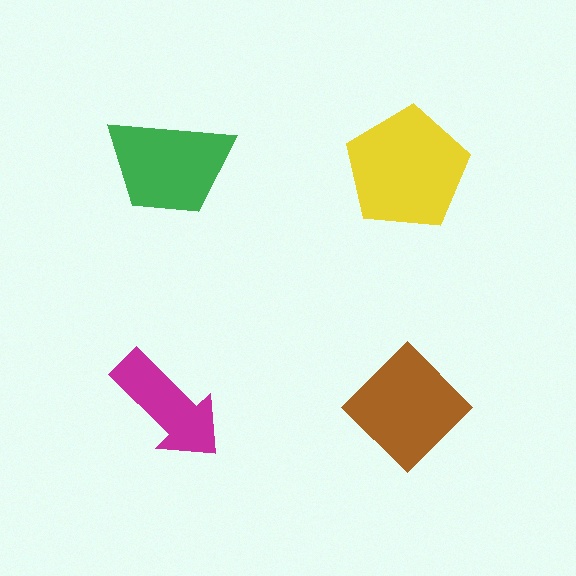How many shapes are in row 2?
2 shapes.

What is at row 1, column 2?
A yellow pentagon.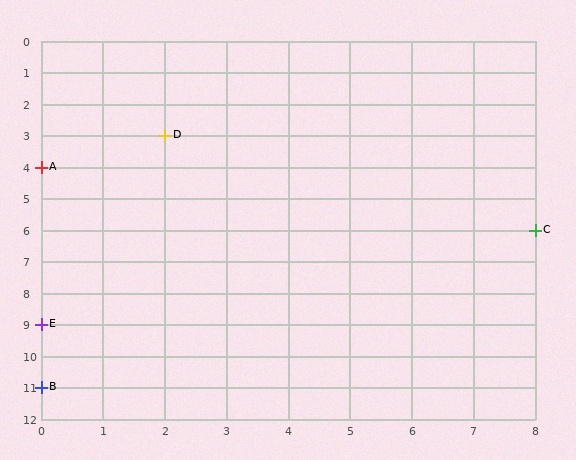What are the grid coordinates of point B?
Point B is at grid coordinates (0, 11).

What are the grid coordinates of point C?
Point C is at grid coordinates (8, 6).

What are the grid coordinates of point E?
Point E is at grid coordinates (0, 9).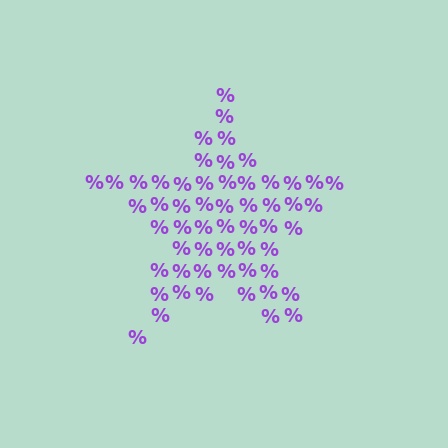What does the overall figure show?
The overall figure shows a star.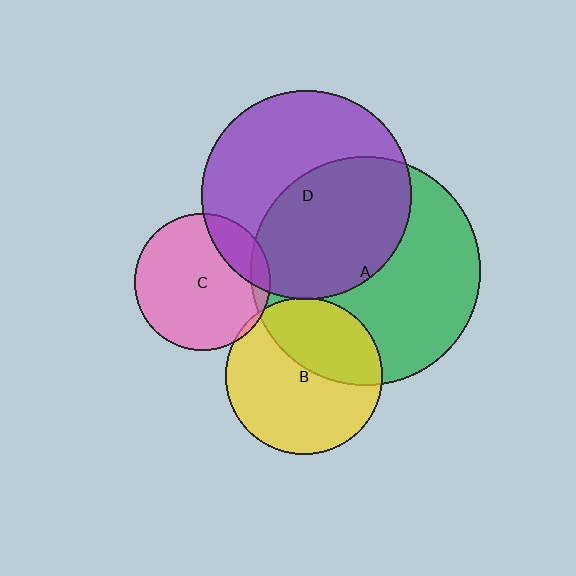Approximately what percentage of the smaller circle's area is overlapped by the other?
Approximately 35%.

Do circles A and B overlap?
Yes.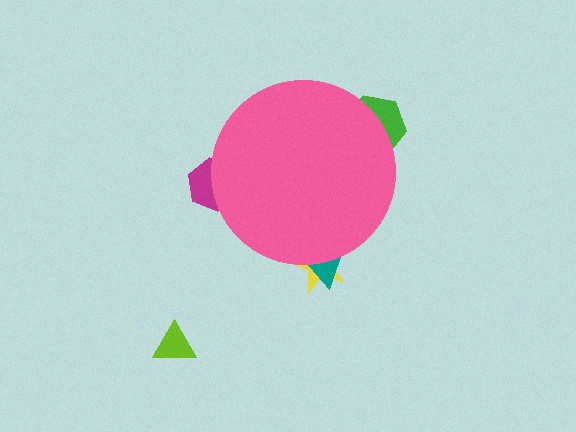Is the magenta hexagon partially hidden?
Yes, the magenta hexagon is partially hidden behind the pink circle.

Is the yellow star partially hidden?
Yes, the yellow star is partially hidden behind the pink circle.